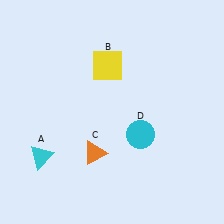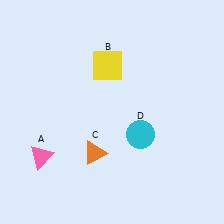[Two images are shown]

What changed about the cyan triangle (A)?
In Image 1, A is cyan. In Image 2, it changed to pink.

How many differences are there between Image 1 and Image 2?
There is 1 difference between the two images.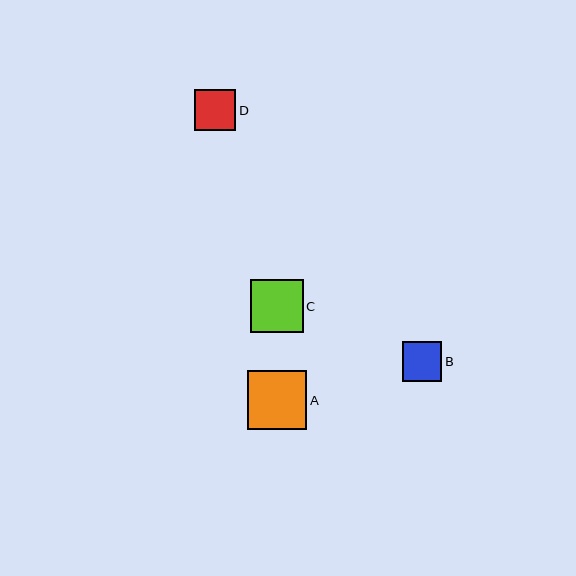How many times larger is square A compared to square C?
Square A is approximately 1.1 times the size of square C.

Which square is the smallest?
Square B is the smallest with a size of approximately 39 pixels.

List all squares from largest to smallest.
From largest to smallest: A, C, D, B.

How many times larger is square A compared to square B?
Square A is approximately 1.5 times the size of square B.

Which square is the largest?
Square A is the largest with a size of approximately 59 pixels.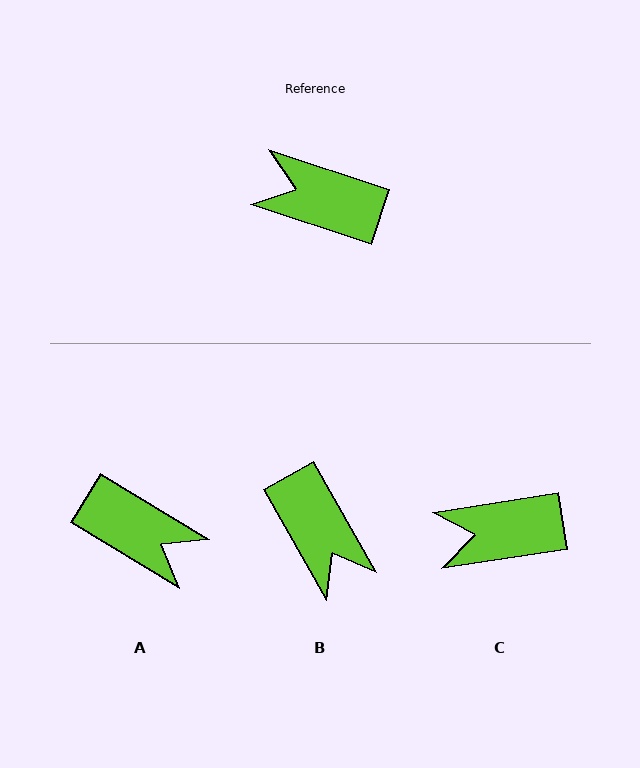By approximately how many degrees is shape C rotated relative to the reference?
Approximately 27 degrees counter-clockwise.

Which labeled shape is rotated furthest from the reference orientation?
A, about 167 degrees away.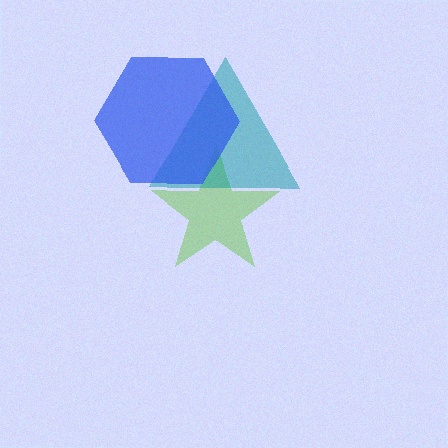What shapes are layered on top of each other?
The layered shapes are: a lime star, a teal triangle, a blue hexagon.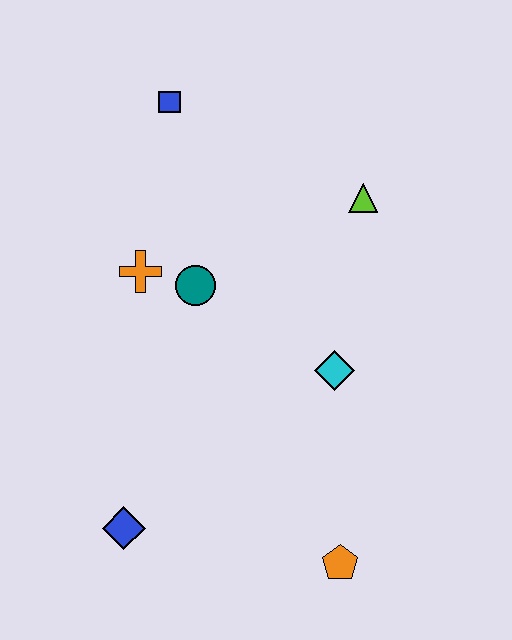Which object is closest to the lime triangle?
The cyan diamond is closest to the lime triangle.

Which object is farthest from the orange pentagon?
The blue square is farthest from the orange pentagon.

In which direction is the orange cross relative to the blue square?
The orange cross is below the blue square.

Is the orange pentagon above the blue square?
No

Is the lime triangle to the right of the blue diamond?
Yes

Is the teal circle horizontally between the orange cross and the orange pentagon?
Yes